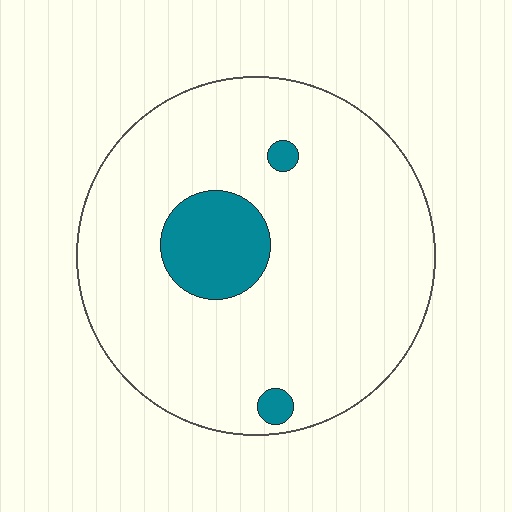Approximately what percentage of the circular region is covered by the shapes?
Approximately 10%.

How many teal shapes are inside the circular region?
3.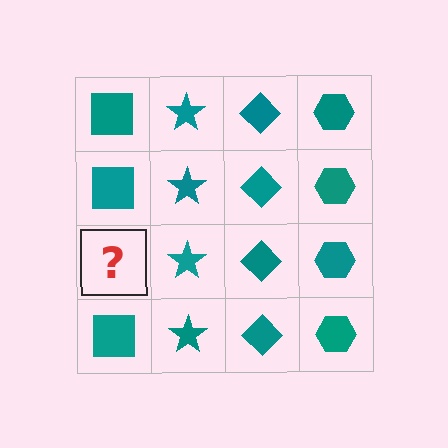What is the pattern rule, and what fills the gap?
The rule is that each column has a consistent shape. The gap should be filled with a teal square.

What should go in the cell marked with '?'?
The missing cell should contain a teal square.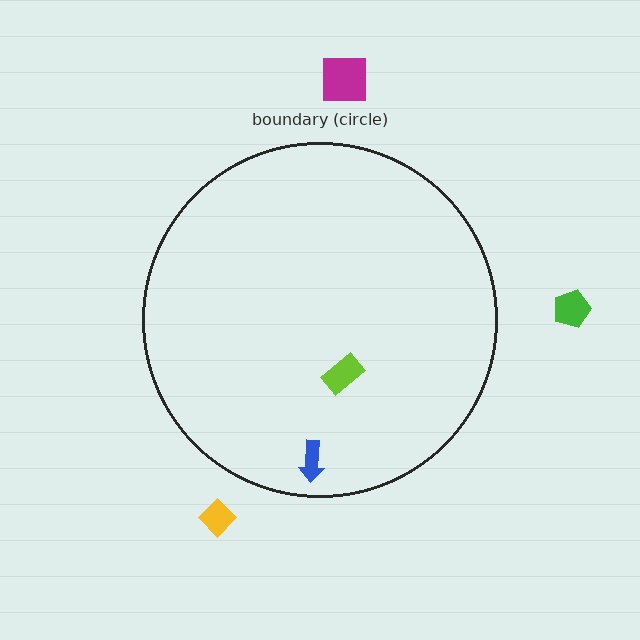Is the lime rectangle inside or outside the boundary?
Inside.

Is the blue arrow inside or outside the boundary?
Inside.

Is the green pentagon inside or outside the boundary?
Outside.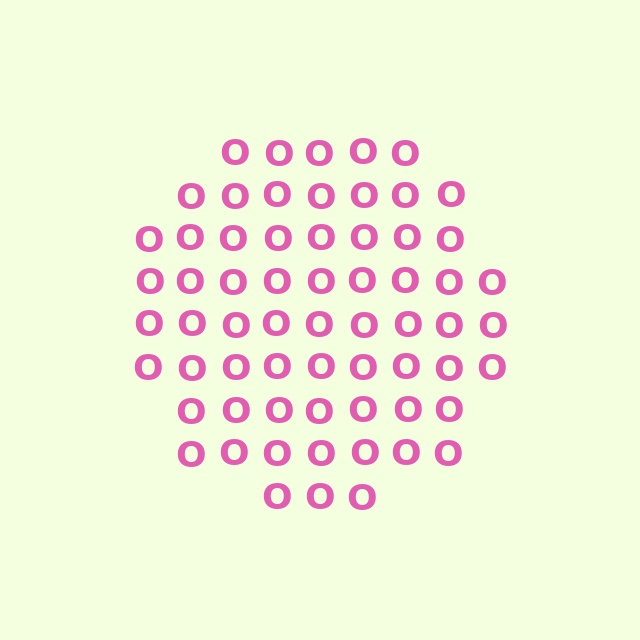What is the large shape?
The large shape is a circle.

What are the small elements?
The small elements are letter O's.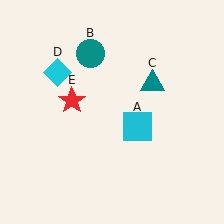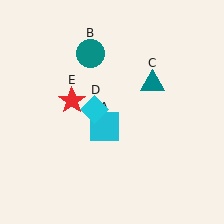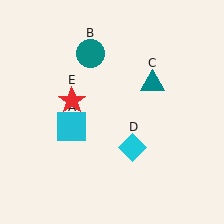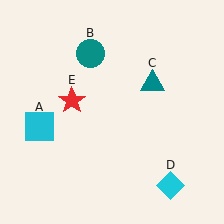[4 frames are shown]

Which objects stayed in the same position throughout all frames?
Teal circle (object B) and teal triangle (object C) and red star (object E) remained stationary.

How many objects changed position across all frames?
2 objects changed position: cyan square (object A), cyan diamond (object D).